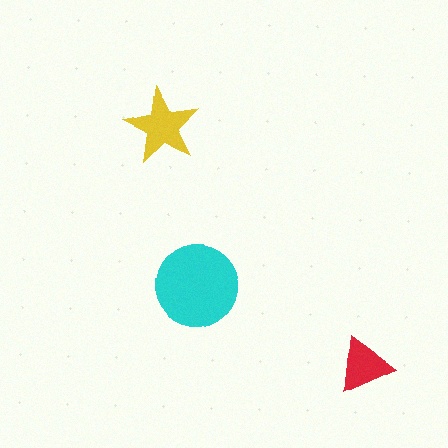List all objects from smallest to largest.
The red triangle, the yellow star, the cyan circle.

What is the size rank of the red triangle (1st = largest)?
3rd.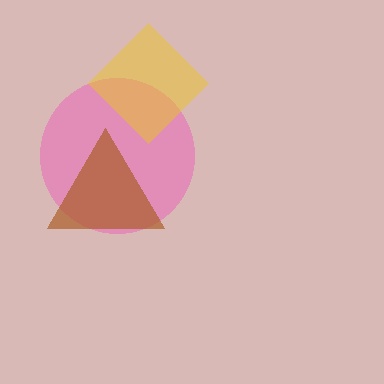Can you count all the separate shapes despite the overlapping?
Yes, there are 3 separate shapes.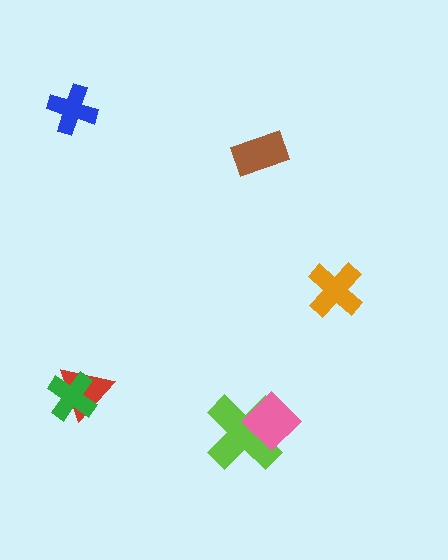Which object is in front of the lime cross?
The pink diamond is in front of the lime cross.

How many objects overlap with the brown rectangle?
0 objects overlap with the brown rectangle.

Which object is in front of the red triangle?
The green cross is in front of the red triangle.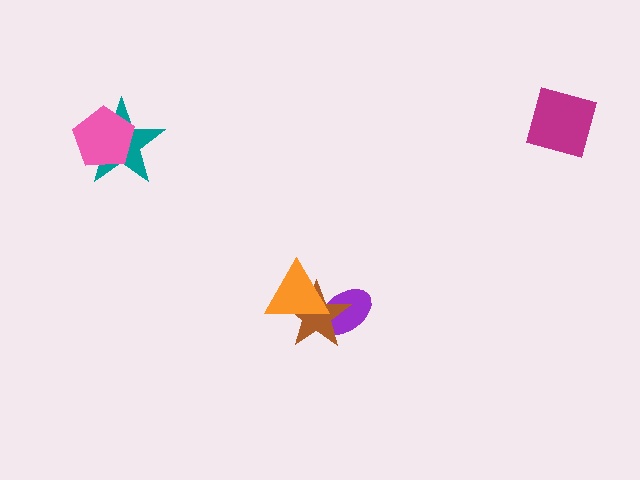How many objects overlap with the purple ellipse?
2 objects overlap with the purple ellipse.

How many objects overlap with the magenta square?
0 objects overlap with the magenta square.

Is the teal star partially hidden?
Yes, it is partially covered by another shape.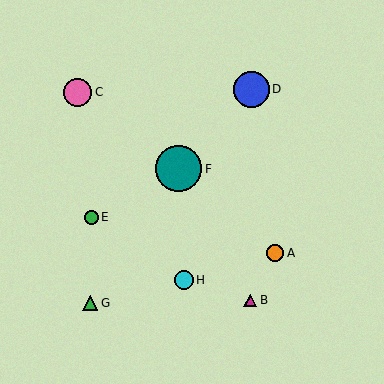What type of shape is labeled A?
Shape A is an orange circle.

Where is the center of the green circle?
The center of the green circle is at (91, 217).